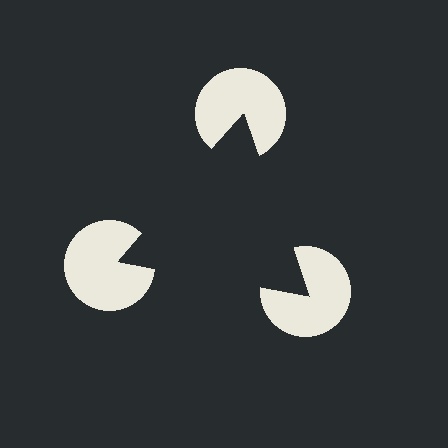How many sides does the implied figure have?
3 sides.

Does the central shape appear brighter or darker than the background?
It typically appears slightly darker than the background, even though no actual brightness change is drawn.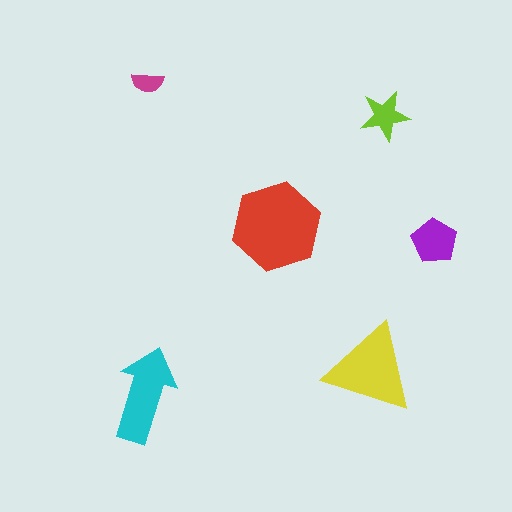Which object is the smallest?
The magenta semicircle.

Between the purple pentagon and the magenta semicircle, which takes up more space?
The purple pentagon.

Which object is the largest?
The red hexagon.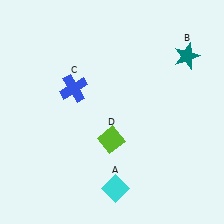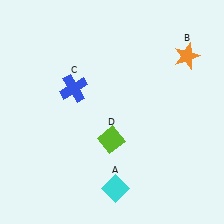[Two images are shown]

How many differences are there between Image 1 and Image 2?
There is 1 difference between the two images.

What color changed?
The star (B) changed from teal in Image 1 to orange in Image 2.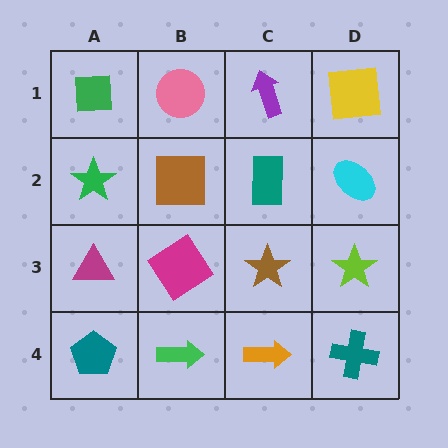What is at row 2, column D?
A cyan ellipse.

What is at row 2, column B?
A brown square.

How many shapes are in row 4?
4 shapes.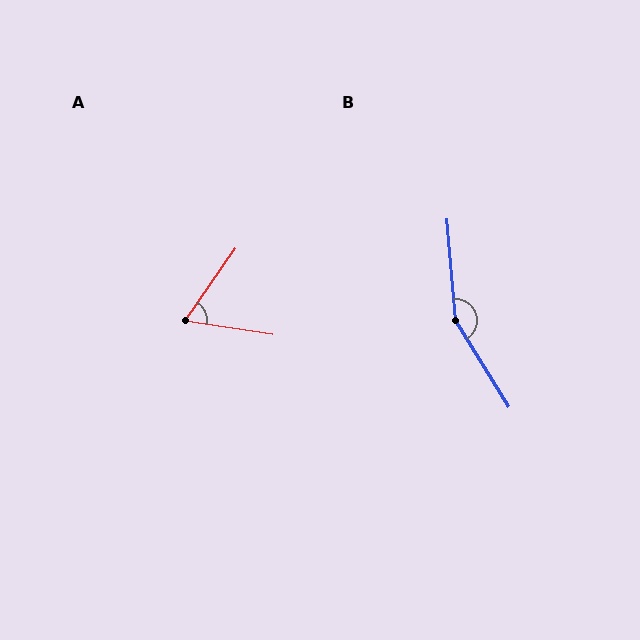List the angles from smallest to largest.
A (64°), B (153°).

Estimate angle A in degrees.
Approximately 64 degrees.